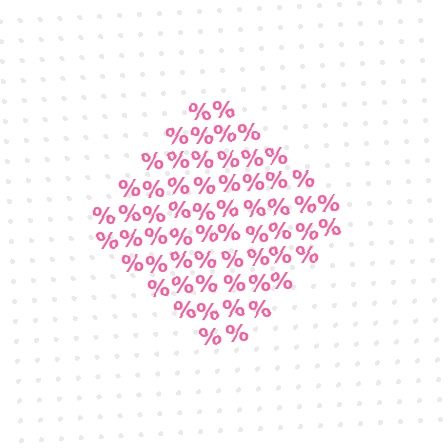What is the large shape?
The large shape is a diamond.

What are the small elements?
The small elements are percent signs.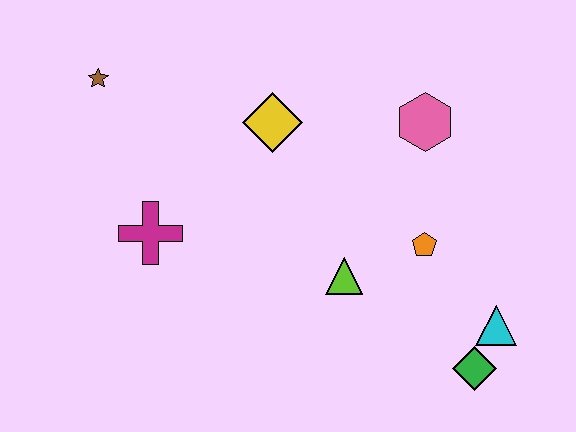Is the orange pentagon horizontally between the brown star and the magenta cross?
No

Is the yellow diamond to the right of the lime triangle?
No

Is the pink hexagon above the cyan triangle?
Yes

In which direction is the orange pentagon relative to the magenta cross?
The orange pentagon is to the right of the magenta cross.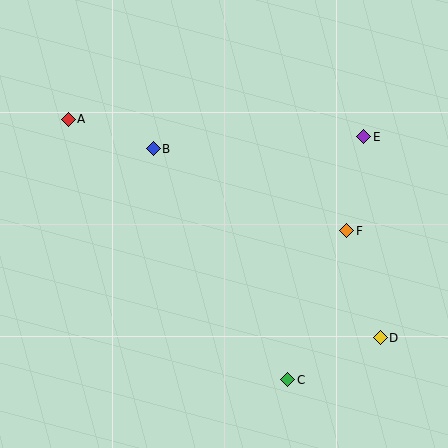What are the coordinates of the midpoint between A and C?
The midpoint between A and C is at (178, 249).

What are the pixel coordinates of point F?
Point F is at (347, 231).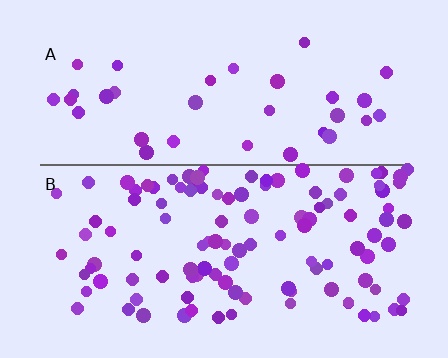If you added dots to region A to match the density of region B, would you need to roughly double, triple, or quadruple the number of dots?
Approximately triple.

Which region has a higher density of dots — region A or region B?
B (the bottom).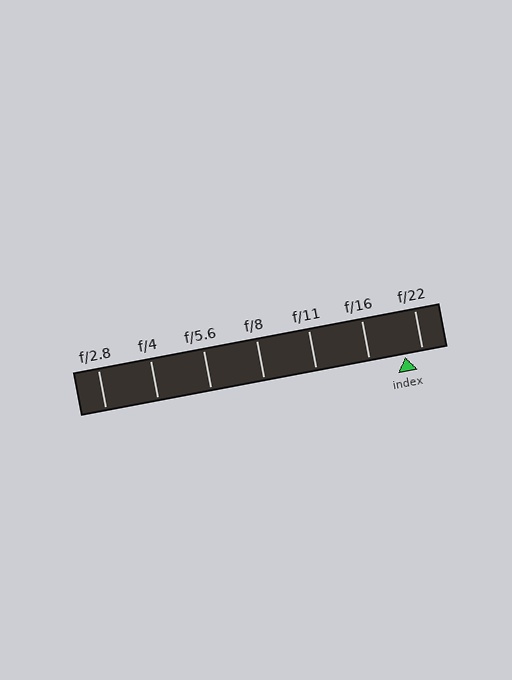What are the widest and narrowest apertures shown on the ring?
The widest aperture shown is f/2.8 and the narrowest is f/22.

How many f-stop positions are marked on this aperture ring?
There are 7 f-stop positions marked.